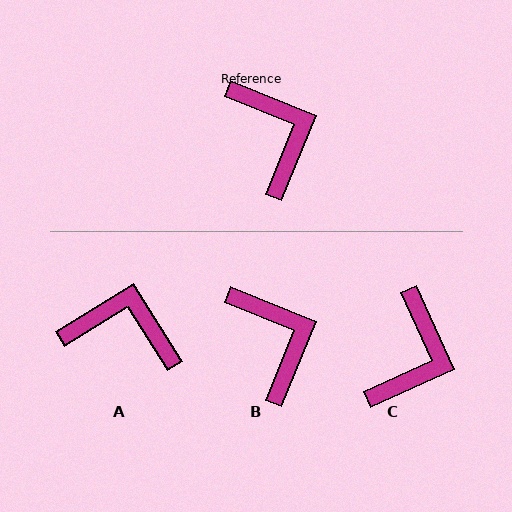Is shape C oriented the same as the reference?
No, it is off by about 43 degrees.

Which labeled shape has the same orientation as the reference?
B.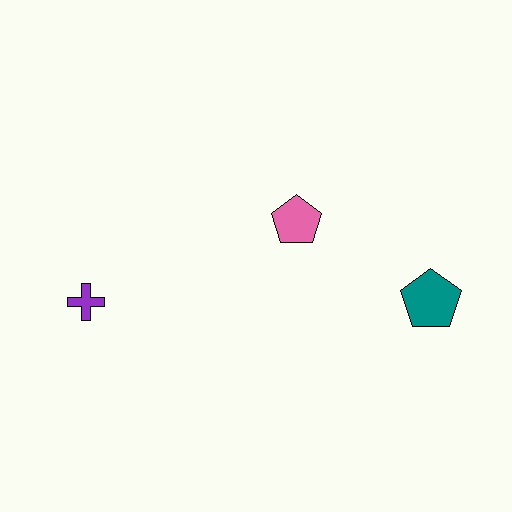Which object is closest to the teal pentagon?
The pink pentagon is closest to the teal pentagon.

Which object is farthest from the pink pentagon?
The purple cross is farthest from the pink pentagon.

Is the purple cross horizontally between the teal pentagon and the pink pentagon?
No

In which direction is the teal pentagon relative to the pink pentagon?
The teal pentagon is to the right of the pink pentagon.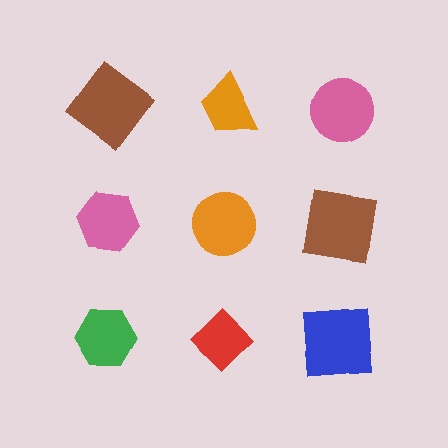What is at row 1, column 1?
A brown diamond.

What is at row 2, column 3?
A brown square.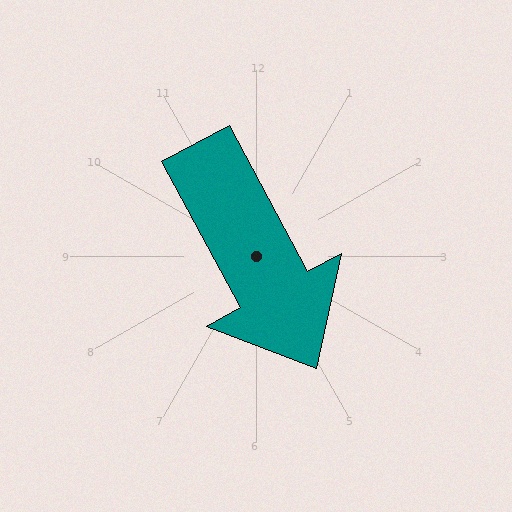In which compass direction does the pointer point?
Southeast.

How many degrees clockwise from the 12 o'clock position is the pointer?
Approximately 152 degrees.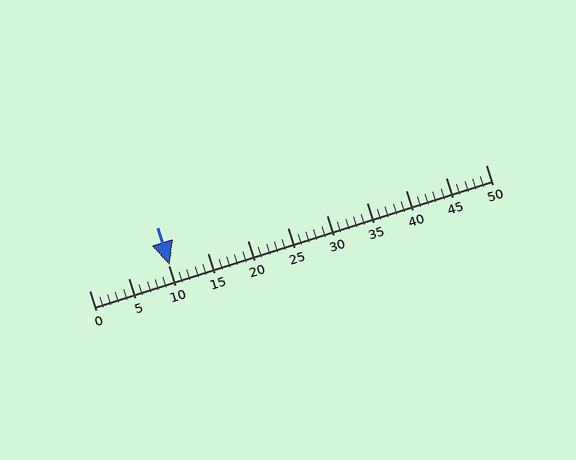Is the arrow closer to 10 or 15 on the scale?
The arrow is closer to 10.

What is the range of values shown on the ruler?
The ruler shows values from 0 to 50.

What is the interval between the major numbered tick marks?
The major tick marks are spaced 5 units apart.